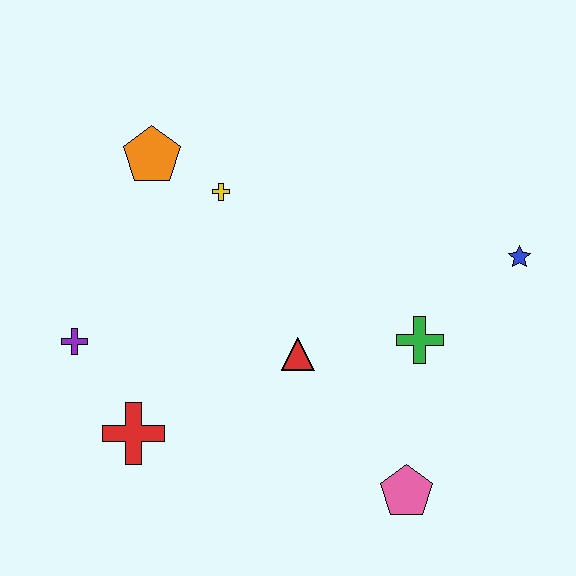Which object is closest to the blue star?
The green cross is closest to the blue star.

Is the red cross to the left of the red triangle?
Yes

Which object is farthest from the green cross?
The purple cross is farthest from the green cross.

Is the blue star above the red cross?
Yes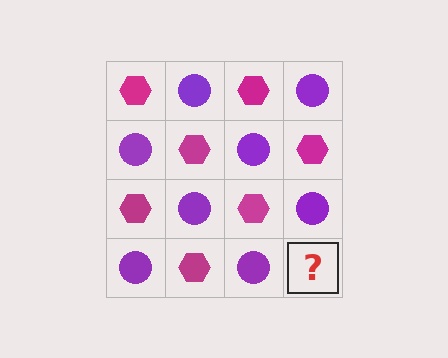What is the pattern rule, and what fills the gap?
The rule is that it alternates magenta hexagon and purple circle in a checkerboard pattern. The gap should be filled with a magenta hexagon.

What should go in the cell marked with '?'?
The missing cell should contain a magenta hexagon.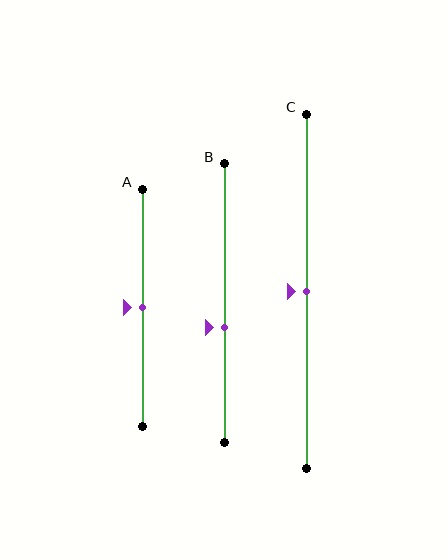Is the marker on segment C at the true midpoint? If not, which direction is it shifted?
Yes, the marker on segment C is at the true midpoint.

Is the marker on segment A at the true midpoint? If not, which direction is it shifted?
Yes, the marker on segment A is at the true midpoint.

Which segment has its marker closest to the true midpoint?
Segment A has its marker closest to the true midpoint.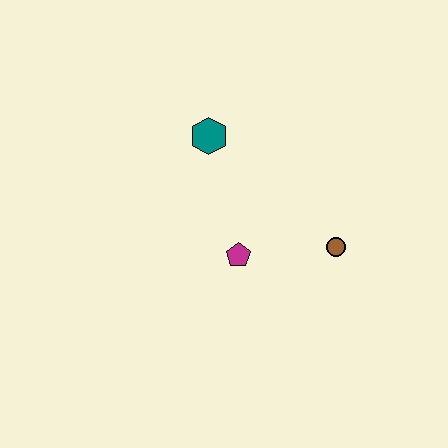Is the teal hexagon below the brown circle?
No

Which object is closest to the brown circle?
The magenta pentagon is closest to the brown circle.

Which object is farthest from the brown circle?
The teal hexagon is farthest from the brown circle.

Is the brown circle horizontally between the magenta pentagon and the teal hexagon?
No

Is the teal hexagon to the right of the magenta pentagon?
No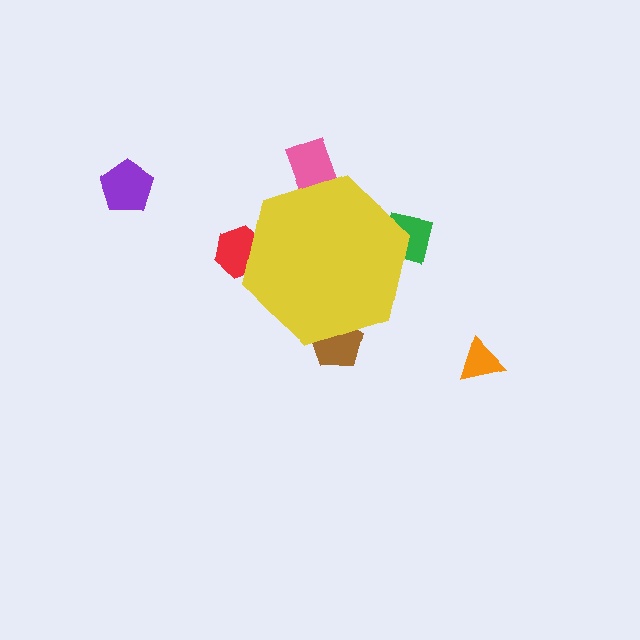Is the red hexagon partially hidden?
Yes, the red hexagon is partially hidden behind the yellow hexagon.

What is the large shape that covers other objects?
A yellow hexagon.